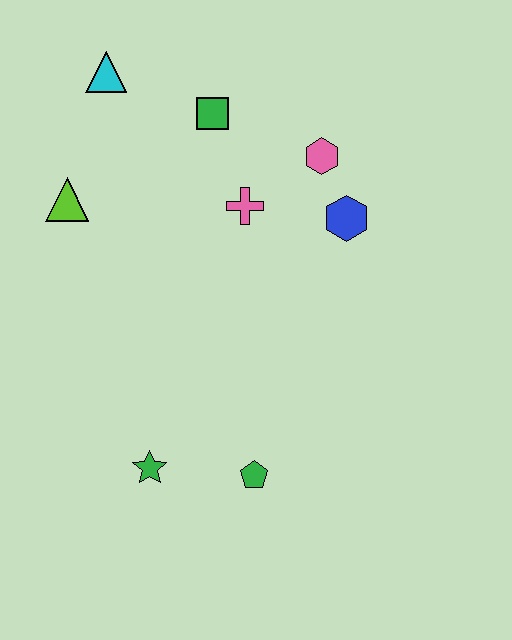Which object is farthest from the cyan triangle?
The green pentagon is farthest from the cyan triangle.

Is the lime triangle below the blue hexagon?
No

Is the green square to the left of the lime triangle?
No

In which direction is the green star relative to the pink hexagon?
The green star is below the pink hexagon.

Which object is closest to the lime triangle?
The cyan triangle is closest to the lime triangle.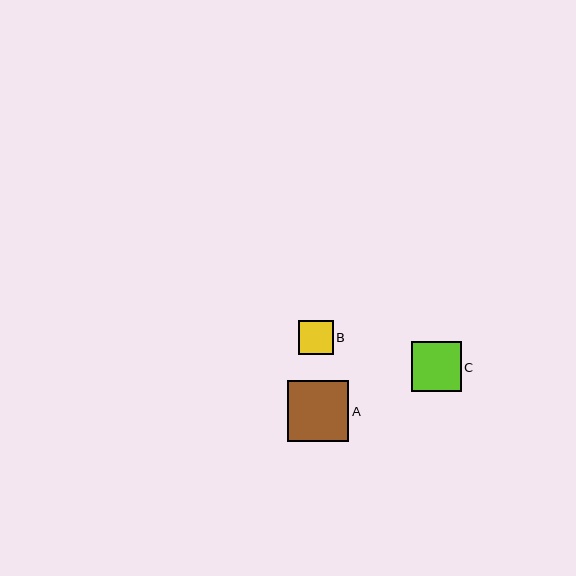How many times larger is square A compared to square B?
Square A is approximately 1.8 times the size of square B.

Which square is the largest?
Square A is the largest with a size of approximately 61 pixels.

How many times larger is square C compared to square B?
Square C is approximately 1.4 times the size of square B.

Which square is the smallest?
Square B is the smallest with a size of approximately 35 pixels.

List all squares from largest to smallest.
From largest to smallest: A, C, B.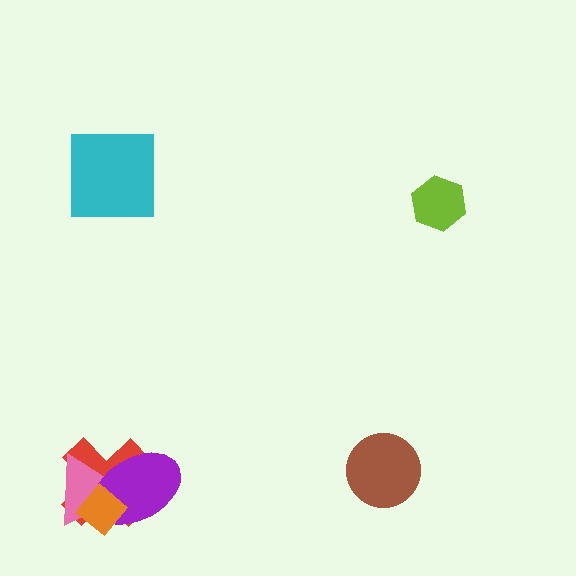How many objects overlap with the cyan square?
0 objects overlap with the cyan square.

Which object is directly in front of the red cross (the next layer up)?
The pink triangle is directly in front of the red cross.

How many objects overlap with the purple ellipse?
3 objects overlap with the purple ellipse.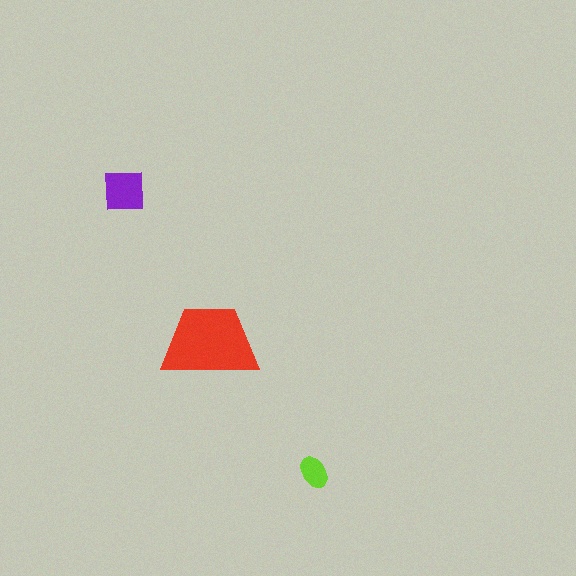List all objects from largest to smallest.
The red trapezoid, the purple square, the lime ellipse.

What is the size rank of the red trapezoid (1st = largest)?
1st.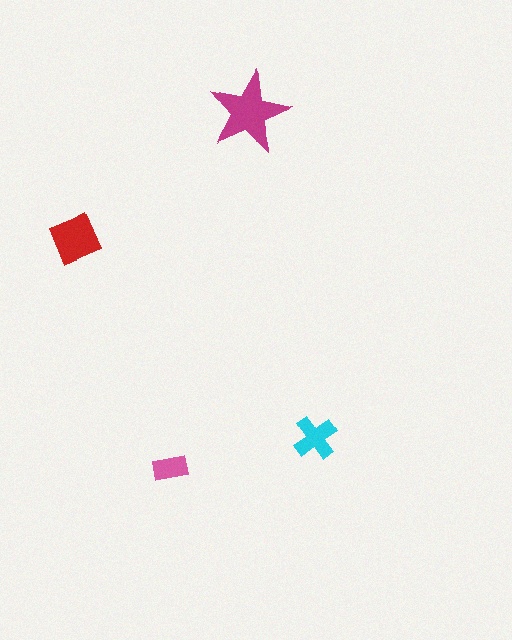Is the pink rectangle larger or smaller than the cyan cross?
Smaller.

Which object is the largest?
The magenta star.